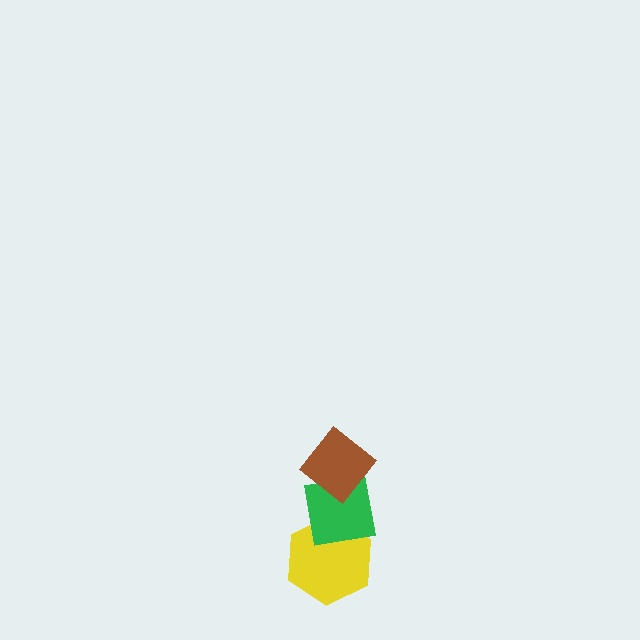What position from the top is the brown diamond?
The brown diamond is 1st from the top.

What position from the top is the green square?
The green square is 2nd from the top.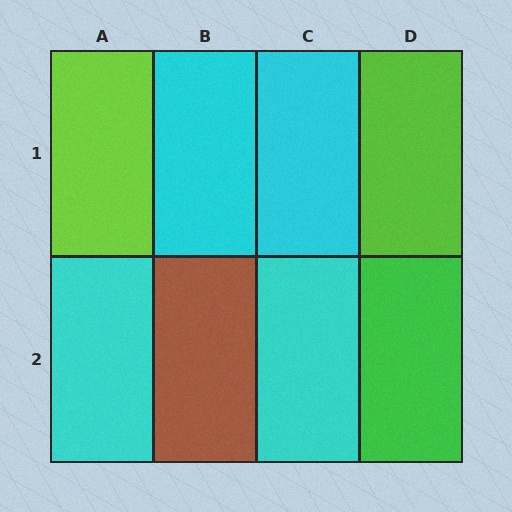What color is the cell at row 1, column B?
Cyan.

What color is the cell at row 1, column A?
Lime.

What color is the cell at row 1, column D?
Lime.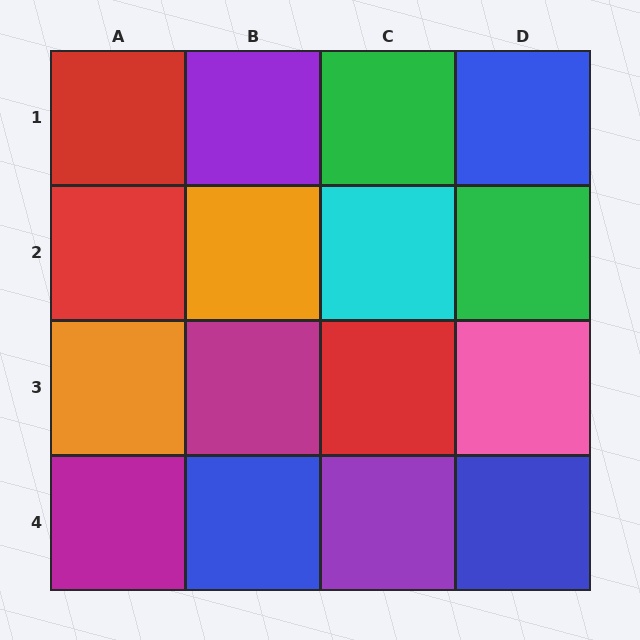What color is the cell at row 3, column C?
Red.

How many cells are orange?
2 cells are orange.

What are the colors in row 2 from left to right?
Red, orange, cyan, green.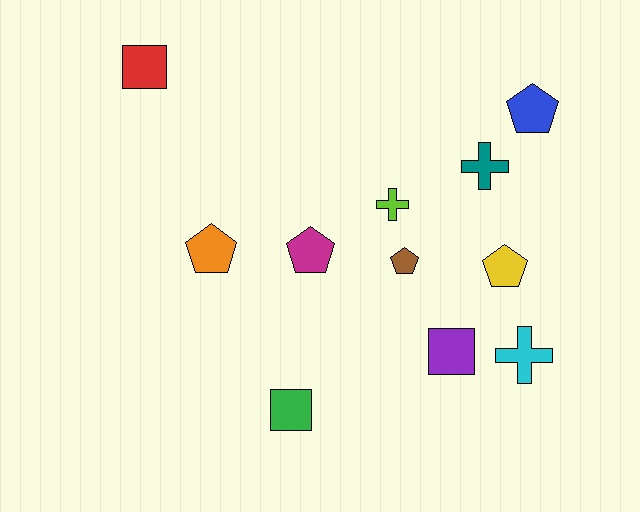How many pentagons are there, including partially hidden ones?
There are 5 pentagons.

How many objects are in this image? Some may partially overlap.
There are 11 objects.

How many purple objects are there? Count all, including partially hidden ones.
There is 1 purple object.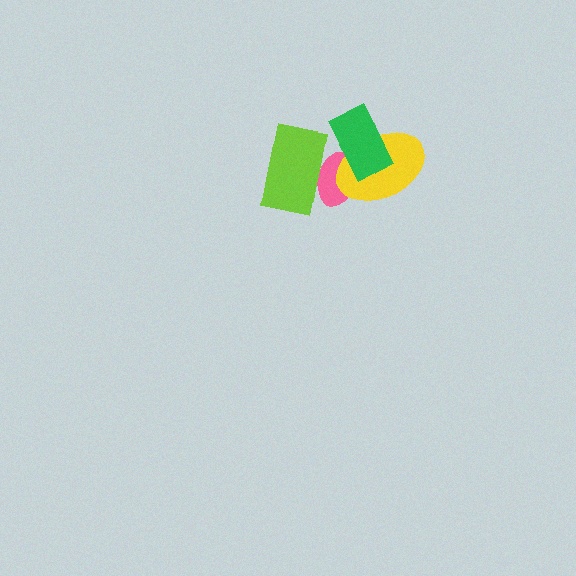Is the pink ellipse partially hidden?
Yes, it is partially covered by another shape.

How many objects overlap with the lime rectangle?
1 object overlaps with the lime rectangle.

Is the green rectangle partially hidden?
No, no other shape covers it.